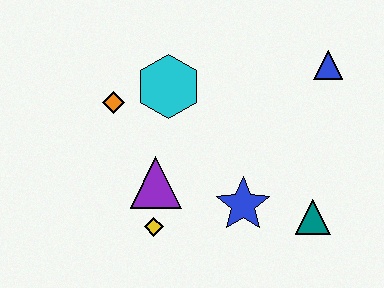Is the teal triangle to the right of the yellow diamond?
Yes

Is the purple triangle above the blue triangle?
No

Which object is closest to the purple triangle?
The yellow diamond is closest to the purple triangle.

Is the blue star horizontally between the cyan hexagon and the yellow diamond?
No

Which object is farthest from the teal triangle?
The orange diamond is farthest from the teal triangle.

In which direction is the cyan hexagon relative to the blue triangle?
The cyan hexagon is to the left of the blue triangle.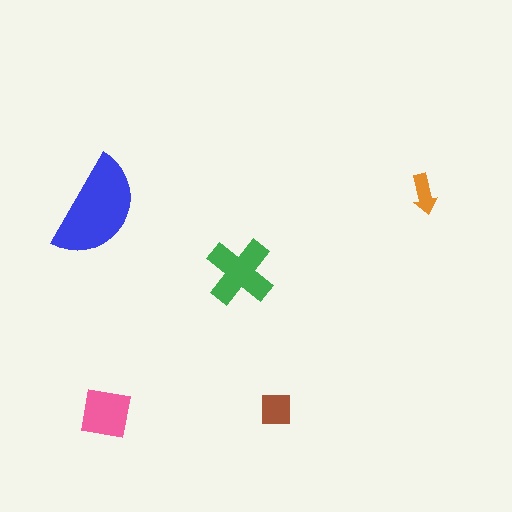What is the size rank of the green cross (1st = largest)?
2nd.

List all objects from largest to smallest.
The blue semicircle, the green cross, the pink square, the brown square, the orange arrow.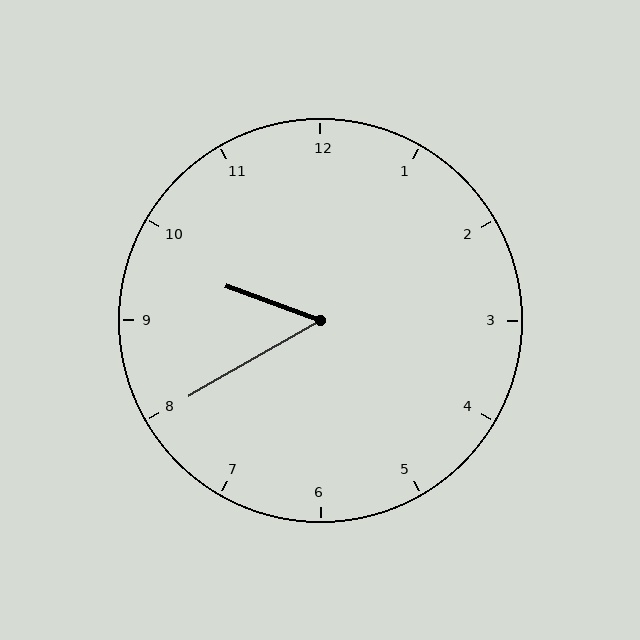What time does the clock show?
9:40.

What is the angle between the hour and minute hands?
Approximately 50 degrees.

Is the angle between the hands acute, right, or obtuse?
It is acute.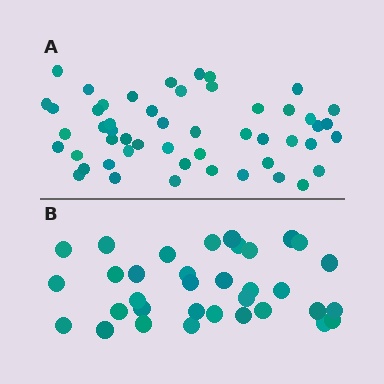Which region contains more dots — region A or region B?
Region A (the top region) has more dots.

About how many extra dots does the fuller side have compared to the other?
Region A has approximately 15 more dots than region B.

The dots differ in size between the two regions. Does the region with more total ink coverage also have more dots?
No. Region B has more total ink coverage because its dots are larger, but region A actually contains more individual dots. Total area can be misleading — the number of items is what matters here.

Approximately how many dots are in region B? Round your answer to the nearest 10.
About 30 dots. (The exact count is 34, which rounds to 30.)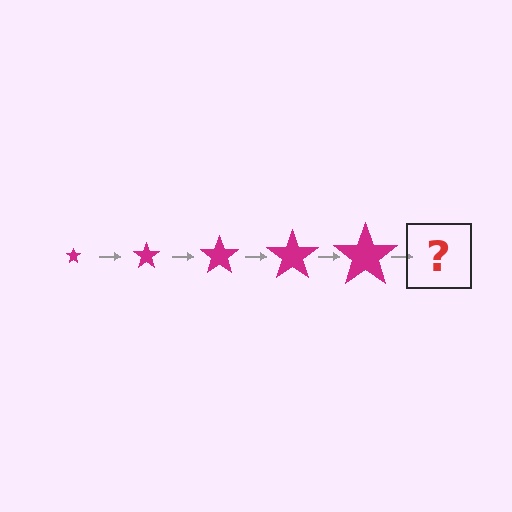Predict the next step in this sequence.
The next step is a magenta star, larger than the previous one.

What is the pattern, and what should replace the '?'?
The pattern is that the star gets progressively larger each step. The '?' should be a magenta star, larger than the previous one.